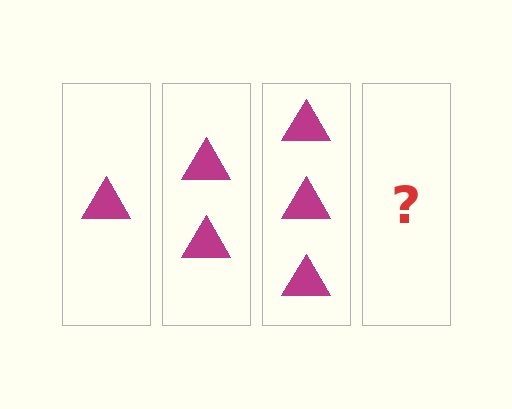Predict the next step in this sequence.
The next step is 4 triangles.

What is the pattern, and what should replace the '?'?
The pattern is that each step adds one more triangle. The '?' should be 4 triangles.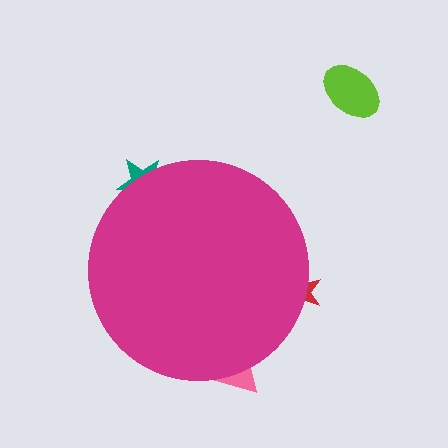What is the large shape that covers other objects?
A magenta circle.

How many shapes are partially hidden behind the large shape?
3 shapes are partially hidden.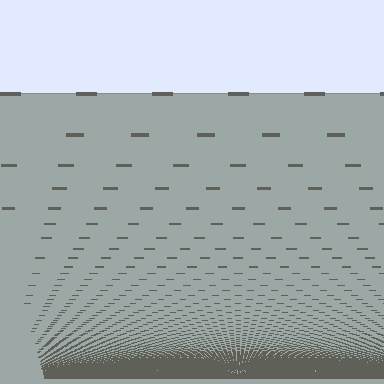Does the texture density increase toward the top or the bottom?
Density increases toward the bottom.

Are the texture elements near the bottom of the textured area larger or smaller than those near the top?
Smaller. The gradient is inverted — elements near the bottom are smaller and denser.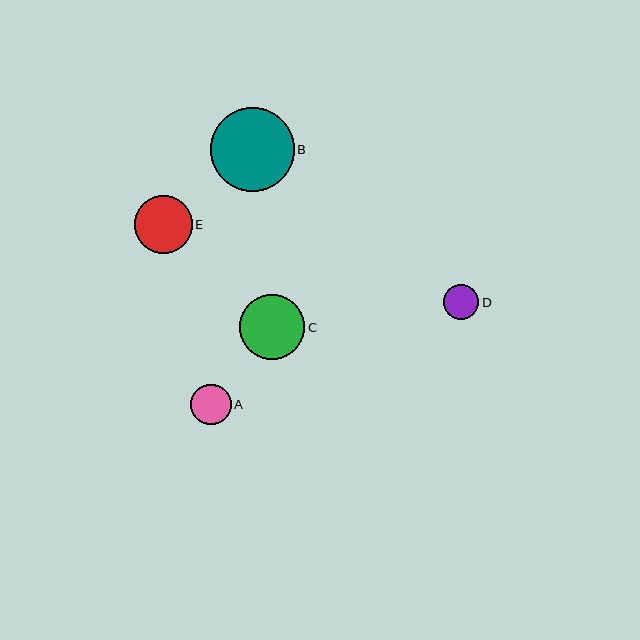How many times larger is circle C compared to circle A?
Circle C is approximately 1.6 times the size of circle A.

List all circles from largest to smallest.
From largest to smallest: B, C, E, A, D.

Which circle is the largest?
Circle B is the largest with a size of approximately 83 pixels.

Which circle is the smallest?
Circle D is the smallest with a size of approximately 35 pixels.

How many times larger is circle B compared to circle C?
Circle B is approximately 1.3 times the size of circle C.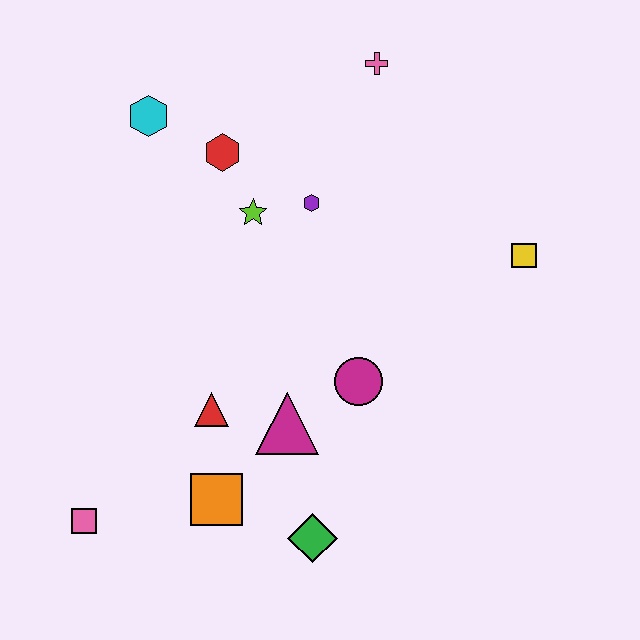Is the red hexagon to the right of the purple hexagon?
No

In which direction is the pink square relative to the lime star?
The pink square is below the lime star.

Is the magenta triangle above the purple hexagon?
No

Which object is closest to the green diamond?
The orange square is closest to the green diamond.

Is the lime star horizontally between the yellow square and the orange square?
Yes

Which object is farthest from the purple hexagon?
The pink square is farthest from the purple hexagon.